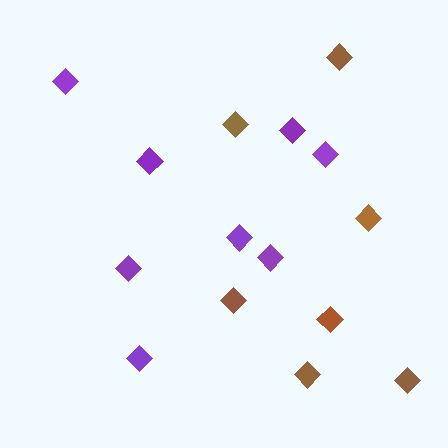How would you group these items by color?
There are 2 groups: one group of purple diamonds (8) and one group of brown diamonds (7).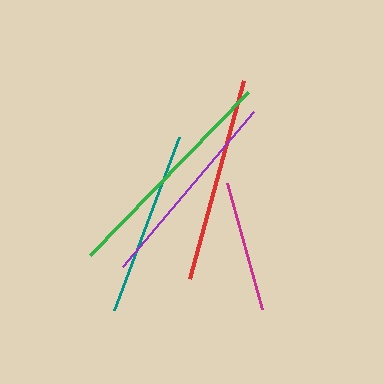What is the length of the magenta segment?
The magenta segment is approximately 130 pixels long.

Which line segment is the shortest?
The magenta line is the shortest at approximately 130 pixels.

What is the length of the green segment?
The green segment is approximately 227 pixels long.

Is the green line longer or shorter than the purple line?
The green line is longer than the purple line.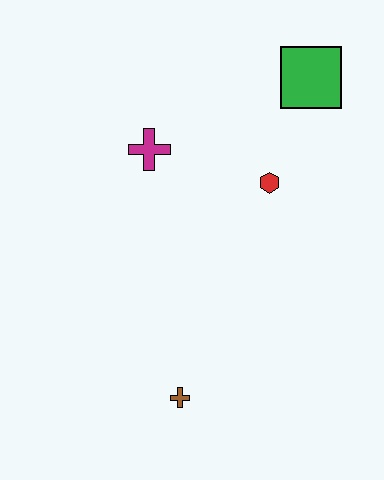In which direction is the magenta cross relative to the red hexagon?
The magenta cross is to the left of the red hexagon.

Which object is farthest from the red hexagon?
The brown cross is farthest from the red hexagon.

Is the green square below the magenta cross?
No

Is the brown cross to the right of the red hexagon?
No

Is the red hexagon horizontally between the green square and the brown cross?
Yes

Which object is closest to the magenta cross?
The red hexagon is closest to the magenta cross.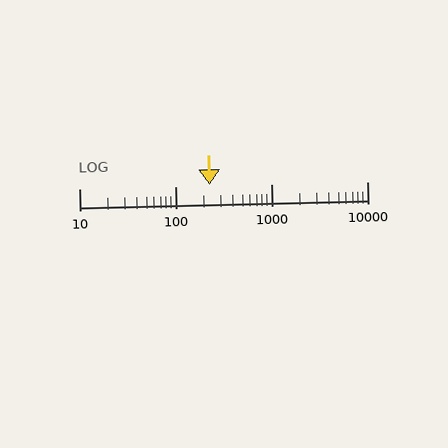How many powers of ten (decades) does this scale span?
The scale spans 3 decades, from 10 to 10000.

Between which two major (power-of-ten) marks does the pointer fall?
The pointer is between 100 and 1000.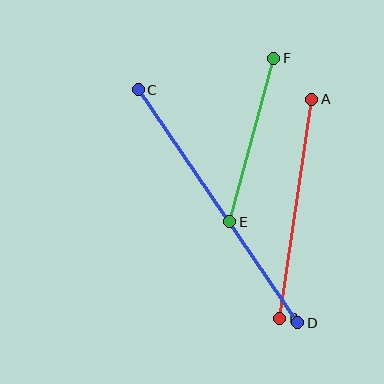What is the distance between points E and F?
The distance is approximately 170 pixels.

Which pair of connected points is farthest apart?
Points C and D are farthest apart.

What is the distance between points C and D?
The distance is approximately 283 pixels.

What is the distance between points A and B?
The distance is approximately 221 pixels.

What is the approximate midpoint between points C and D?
The midpoint is at approximately (218, 206) pixels.